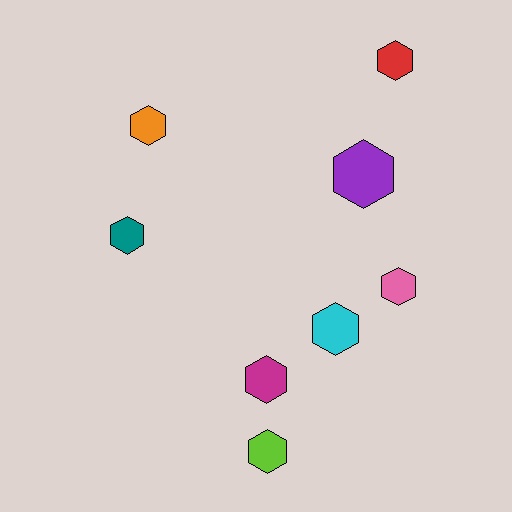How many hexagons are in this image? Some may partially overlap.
There are 8 hexagons.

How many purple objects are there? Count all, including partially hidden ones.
There is 1 purple object.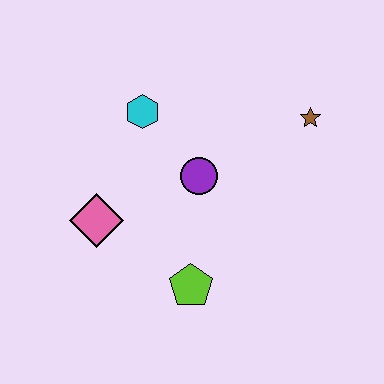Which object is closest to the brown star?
The purple circle is closest to the brown star.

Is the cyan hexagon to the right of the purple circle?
No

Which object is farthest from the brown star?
The pink diamond is farthest from the brown star.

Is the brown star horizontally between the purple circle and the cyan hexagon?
No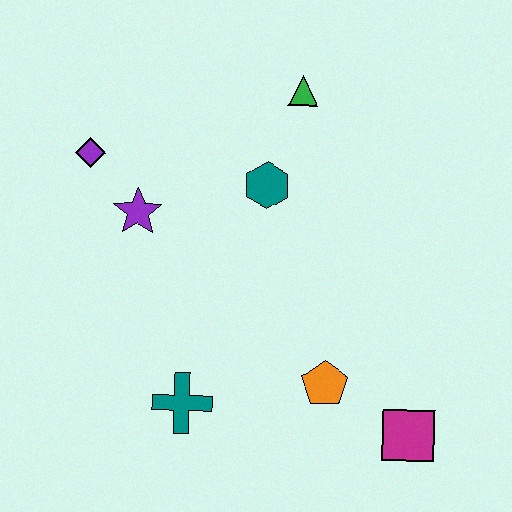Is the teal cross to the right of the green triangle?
No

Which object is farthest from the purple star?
The magenta square is farthest from the purple star.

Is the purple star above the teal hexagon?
No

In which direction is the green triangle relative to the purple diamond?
The green triangle is to the right of the purple diamond.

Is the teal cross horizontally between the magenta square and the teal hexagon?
No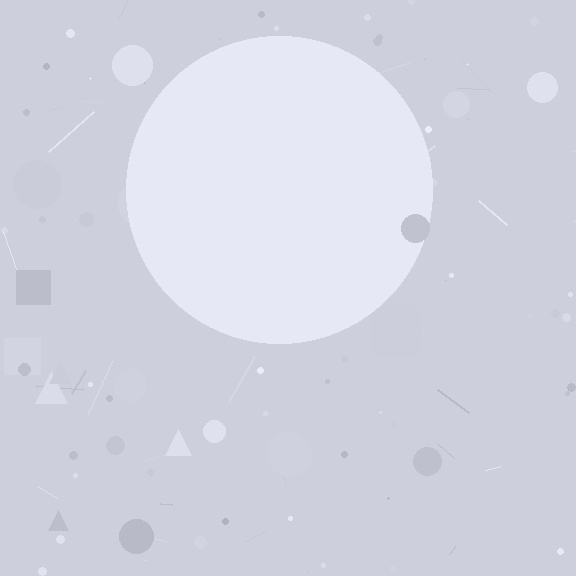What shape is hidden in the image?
A circle is hidden in the image.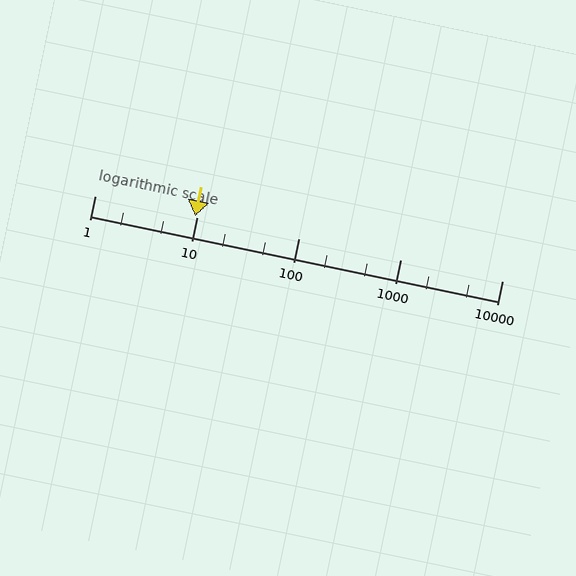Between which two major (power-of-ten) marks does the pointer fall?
The pointer is between 1 and 10.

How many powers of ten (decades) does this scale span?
The scale spans 4 decades, from 1 to 10000.